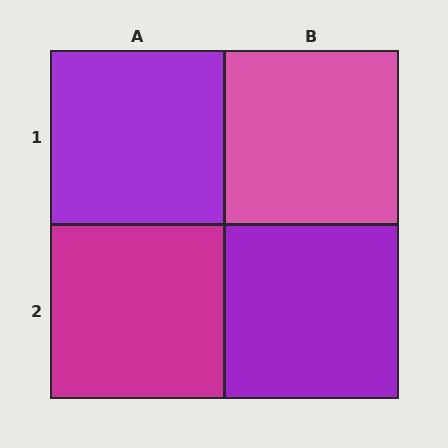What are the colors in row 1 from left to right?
Purple, pink.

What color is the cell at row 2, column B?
Purple.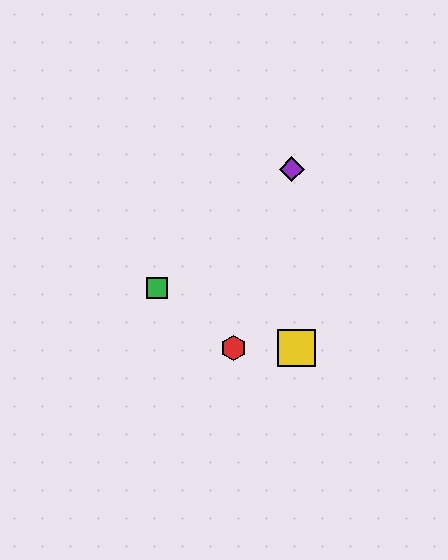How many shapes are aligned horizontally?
3 shapes (the red hexagon, the blue hexagon, the yellow square) are aligned horizontally.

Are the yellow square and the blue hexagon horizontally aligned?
Yes, both are at y≈348.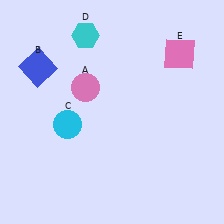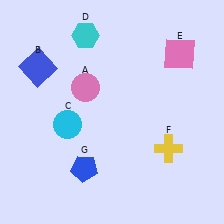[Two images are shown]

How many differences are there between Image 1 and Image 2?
There are 2 differences between the two images.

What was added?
A yellow cross (F), a blue pentagon (G) were added in Image 2.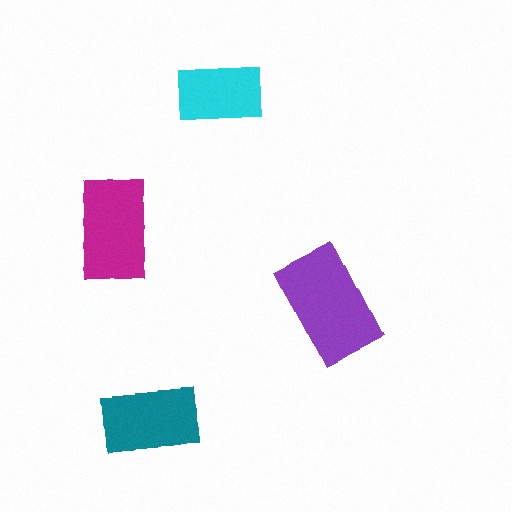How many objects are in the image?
There are 4 objects in the image.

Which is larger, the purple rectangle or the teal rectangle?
The purple one.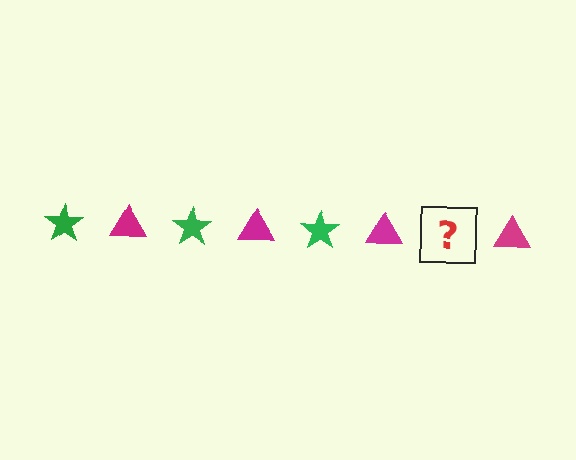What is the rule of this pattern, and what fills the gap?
The rule is that the pattern alternates between green star and magenta triangle. The gap should be filled with a green star.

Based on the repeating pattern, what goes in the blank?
The blank should be a green star.